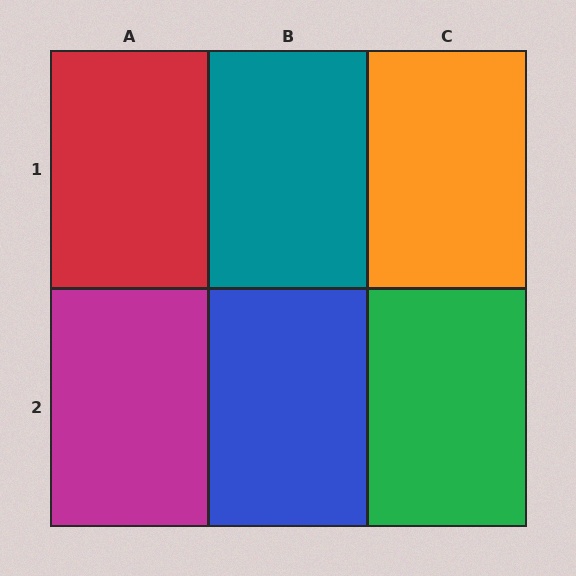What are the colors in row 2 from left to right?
Magenta, blue, green.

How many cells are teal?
1 cell is teal.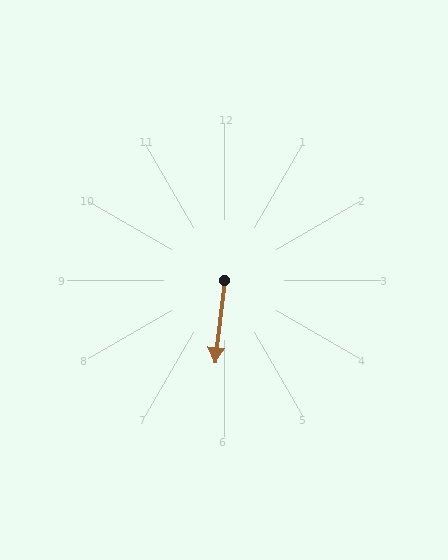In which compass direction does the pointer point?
South.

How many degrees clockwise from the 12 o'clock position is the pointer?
Approximately 187 degrees.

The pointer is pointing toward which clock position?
Roughly 6 o'clock.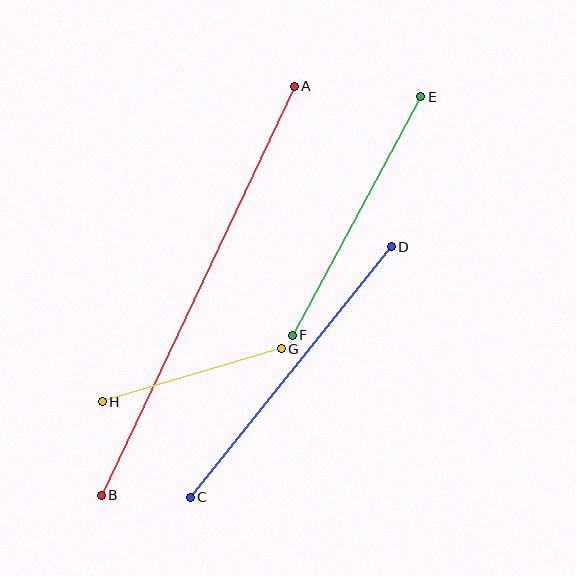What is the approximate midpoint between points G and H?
The midpoint is at approximately (192, 375) pixels.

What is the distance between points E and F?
The distance is approximately 271 pixels.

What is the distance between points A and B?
The distance is approximately 452 pixels.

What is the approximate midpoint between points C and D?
The midpoint is at approximately (291, 372) pixels.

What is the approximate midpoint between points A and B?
The midpoint is at approximately (198, 291) pixels.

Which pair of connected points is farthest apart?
Points A and B are farthest apart.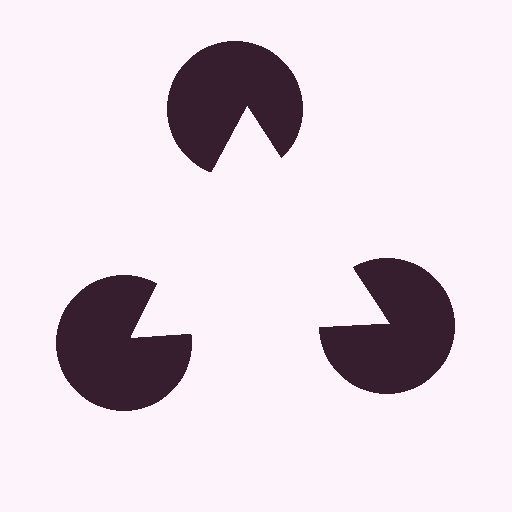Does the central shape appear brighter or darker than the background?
It typically appears slightly brighter than the background, even though no actual brightness change is drawn.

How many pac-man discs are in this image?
There are 3 — one at each vertex of the illusory triangle.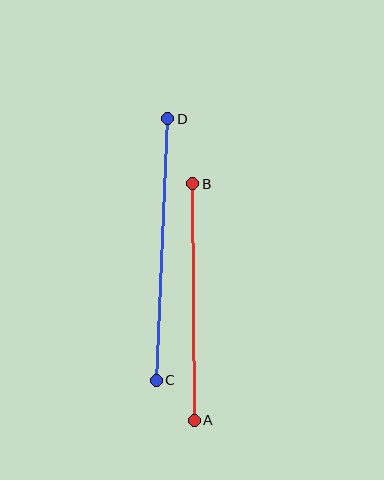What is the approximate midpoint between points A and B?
The midpoint is at approximately (193, 302) pixels.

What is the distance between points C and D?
The distance is approximately 262 pixels.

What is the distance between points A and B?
The distance is approximately 237 pixels.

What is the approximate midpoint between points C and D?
The midpoint is at approximately (162, 250) pixels.